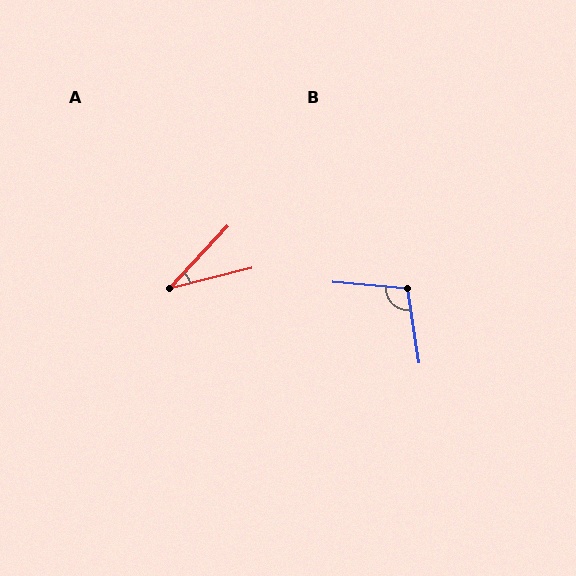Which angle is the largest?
B, at approximately 104 degrees.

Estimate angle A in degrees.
Approximately 33 degrees.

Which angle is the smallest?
A, at approximately 33 degrees.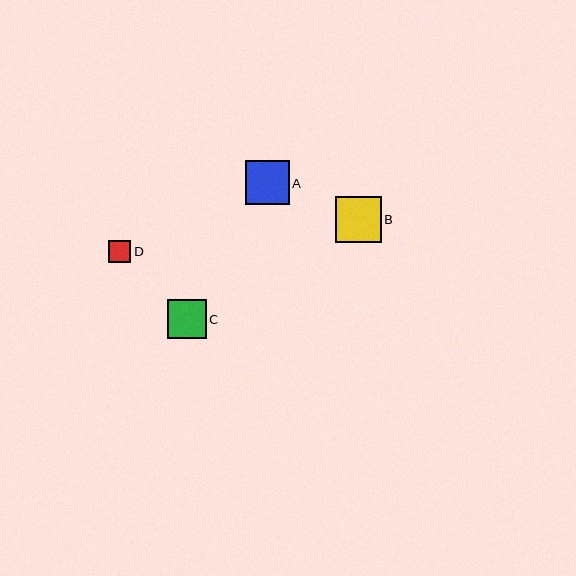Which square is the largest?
Square B is the largest with a size of approximately 46 pixels.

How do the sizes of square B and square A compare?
Square B and square A are approximately the same size.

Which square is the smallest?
Square D is the smallest with a size of approximately 22 pixels.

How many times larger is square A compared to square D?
Square A is approximately 2.0 times the size of square D.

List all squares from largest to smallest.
From largest to smallest: B, A, C, D.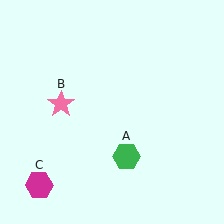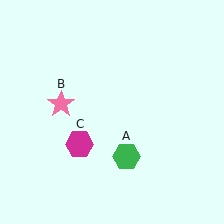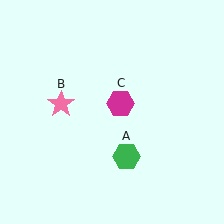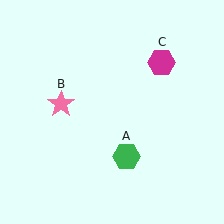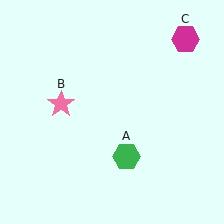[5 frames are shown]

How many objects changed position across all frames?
1 object changed position: magenta hexagon (object C).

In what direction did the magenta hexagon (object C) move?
The magenta hexagon (object C) moved up and to the right.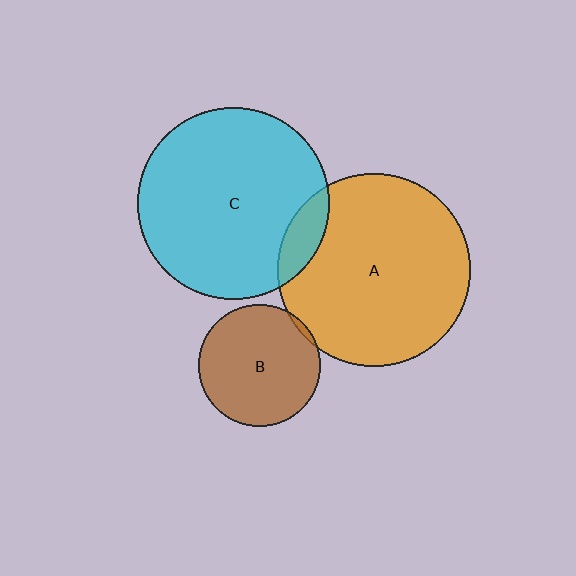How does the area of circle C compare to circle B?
Approximately 2.5 times.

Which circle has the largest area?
Circle A (orange).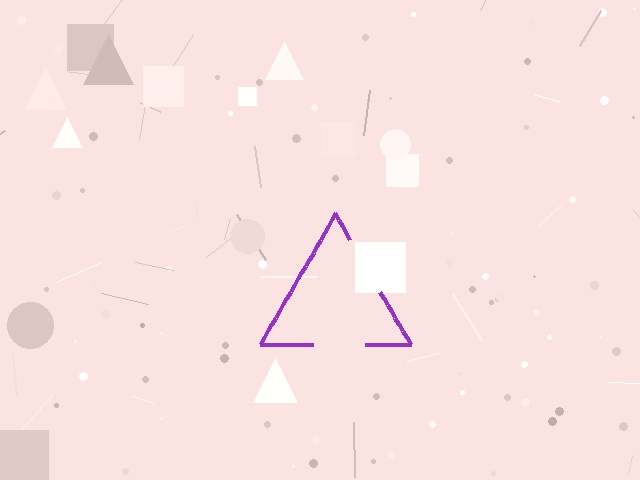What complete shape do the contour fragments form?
The contour fragments form a triangle.